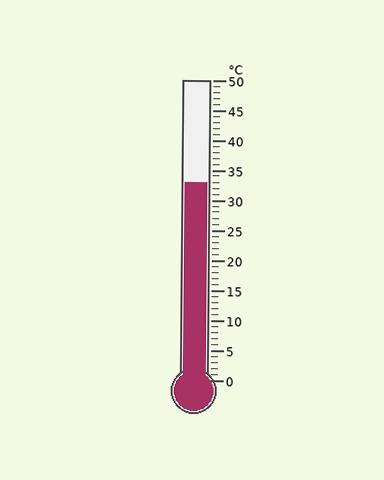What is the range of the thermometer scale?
The thermometer scale ranges from 0°C to 50°C.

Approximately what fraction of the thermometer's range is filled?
The thermometer is filled to approximately 65% of its range.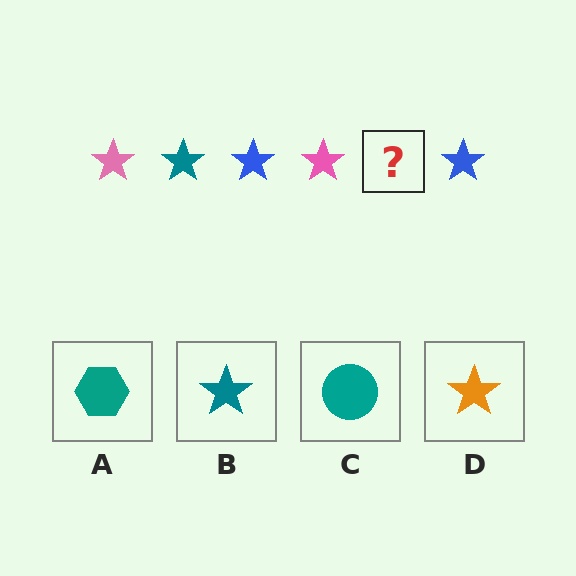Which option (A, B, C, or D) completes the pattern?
B.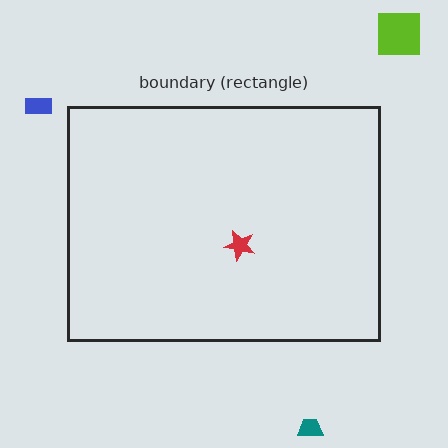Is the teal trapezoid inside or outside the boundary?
Outside.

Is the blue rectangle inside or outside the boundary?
Outside.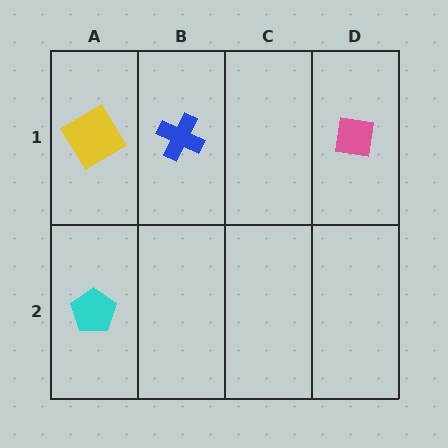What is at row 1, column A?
A yellow diamond.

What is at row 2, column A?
A cyan pentagon.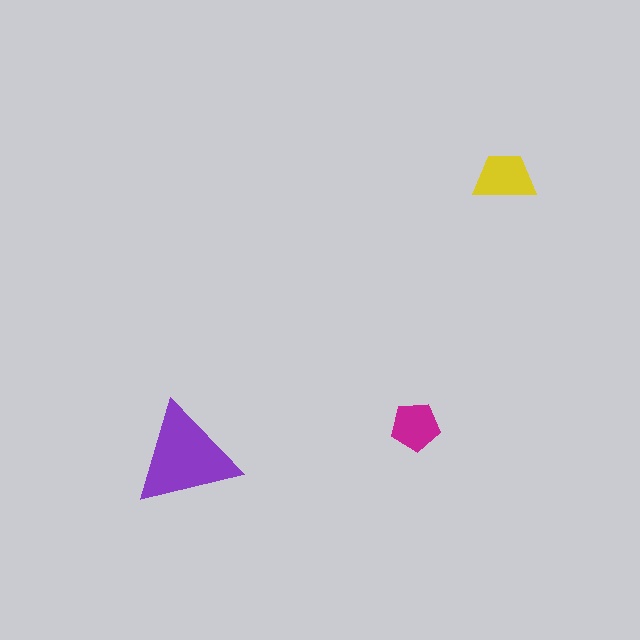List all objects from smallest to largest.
The magenta pentagon, the yellow trapezoid, the purple triangle.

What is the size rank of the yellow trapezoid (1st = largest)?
2nd.